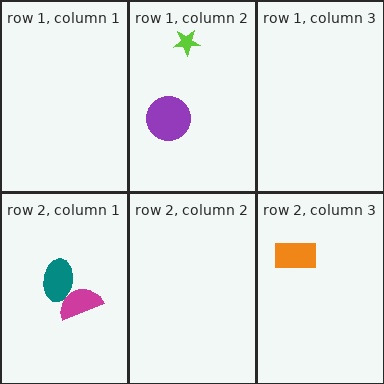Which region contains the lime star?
The row 1, column 2 region.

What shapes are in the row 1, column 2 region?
The lime star, the purple circle.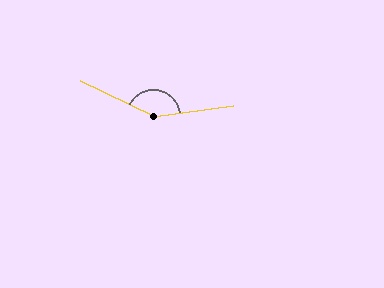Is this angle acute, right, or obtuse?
It is obtuse.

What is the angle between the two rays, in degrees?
Approximately 146 degrees.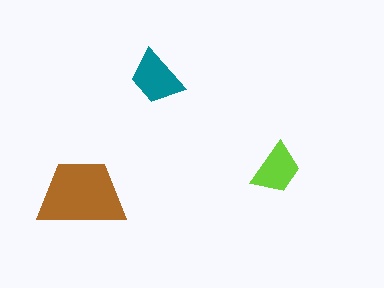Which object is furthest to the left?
The brown trapezoid is leftmost.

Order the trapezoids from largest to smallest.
the brown one, the teal one, the lime one.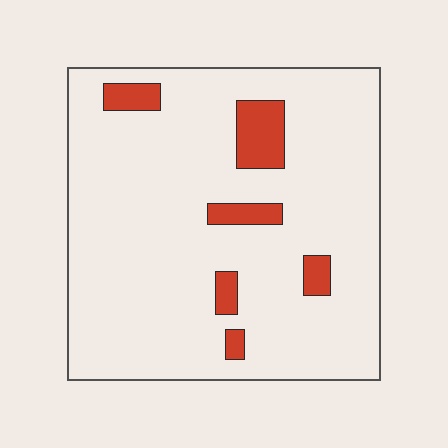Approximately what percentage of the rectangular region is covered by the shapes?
Approximately 10%.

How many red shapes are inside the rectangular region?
6.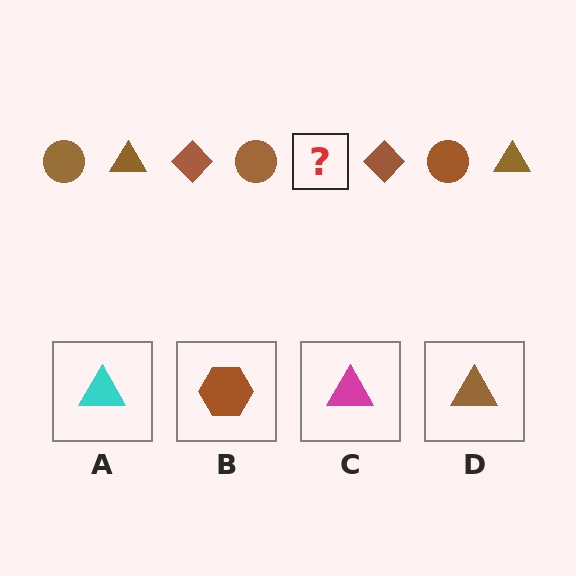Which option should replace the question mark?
Option D.